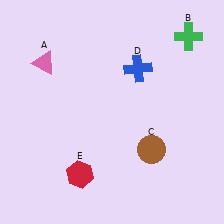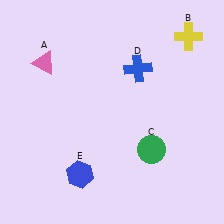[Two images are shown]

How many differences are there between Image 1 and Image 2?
There are 3 differences between the two images.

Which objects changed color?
B changed from green to yellow. C changed from brown to green. E changed from red to blue.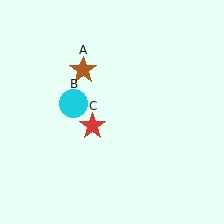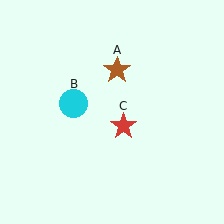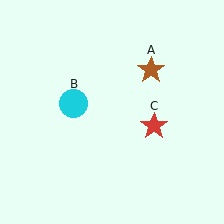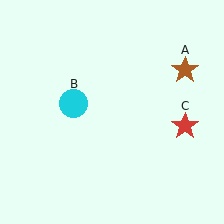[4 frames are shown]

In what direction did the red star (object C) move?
The red star (object C) moved right.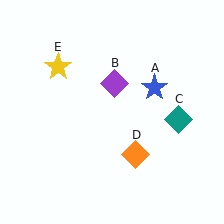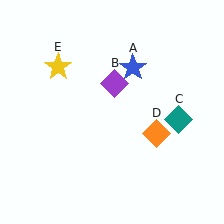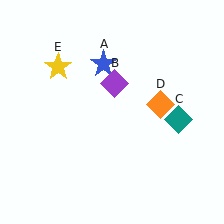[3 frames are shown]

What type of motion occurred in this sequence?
The blue star (object A), orange diamond (object D) rotated counterclockwise around the center of the scene.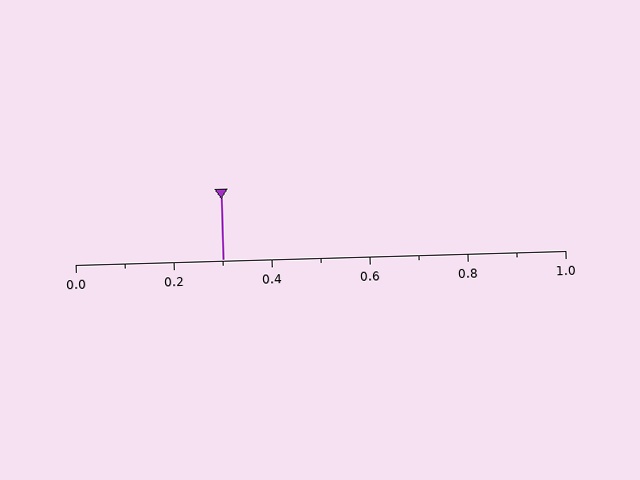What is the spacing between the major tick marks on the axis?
The major ticks are spaced 0.2 apart.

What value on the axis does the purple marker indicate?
The marker indicates approximately 0.3.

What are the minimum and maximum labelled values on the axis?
The axis runs from 0.0 to 1.0.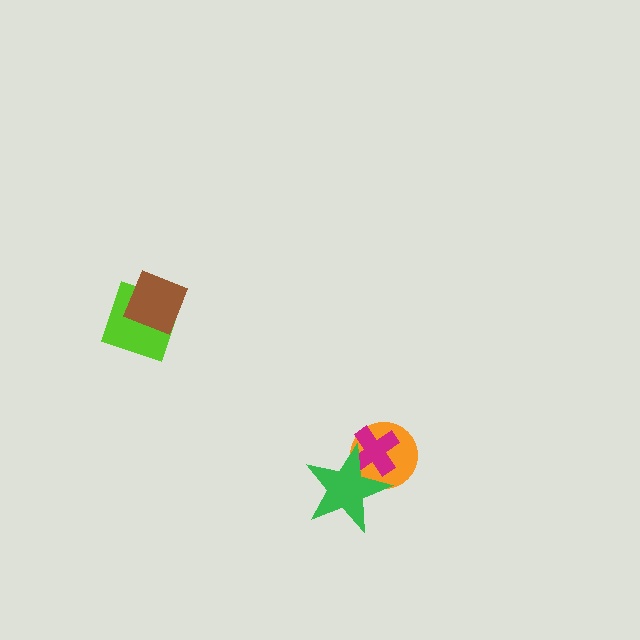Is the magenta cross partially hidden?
Yes, it is partially covered by another shape.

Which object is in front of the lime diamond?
The brown diamond is in front of the lime diamond.